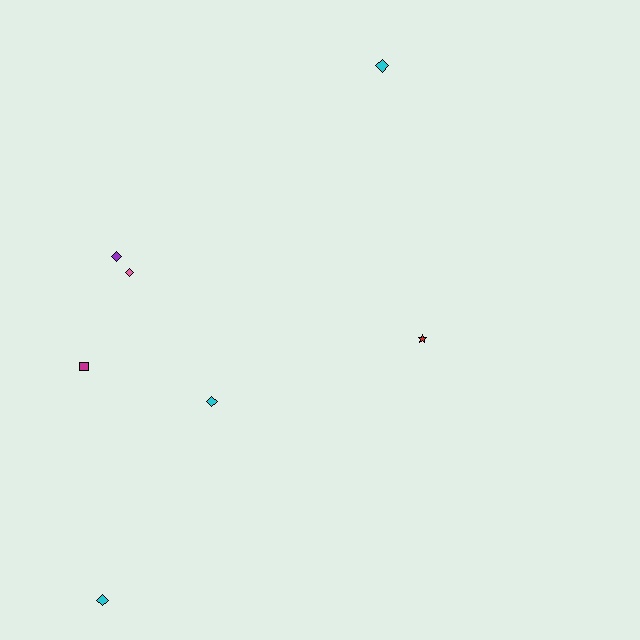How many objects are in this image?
There are 7 objects.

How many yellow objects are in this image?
There are no yellow objects.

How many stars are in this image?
There is 1 star.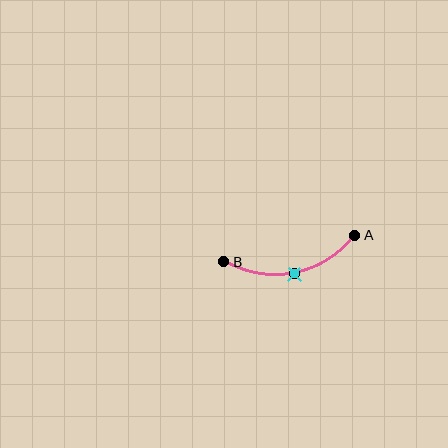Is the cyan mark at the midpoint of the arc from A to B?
Yes. The cyan mark lies on the arc at equal arc-length from both A and B — it is the arc midpoint.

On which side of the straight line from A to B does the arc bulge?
The arc bulges below the straight line connecting A and B.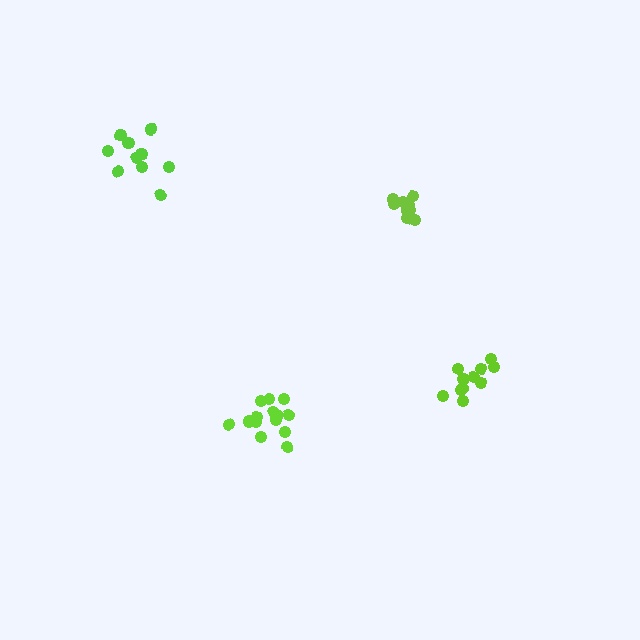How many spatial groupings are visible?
There are 4 spatial groupings.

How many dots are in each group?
Group 1: 10 dots, Group 2: 11 dots, Group 3: 14 dots, Group 4: 11 dots (46 total).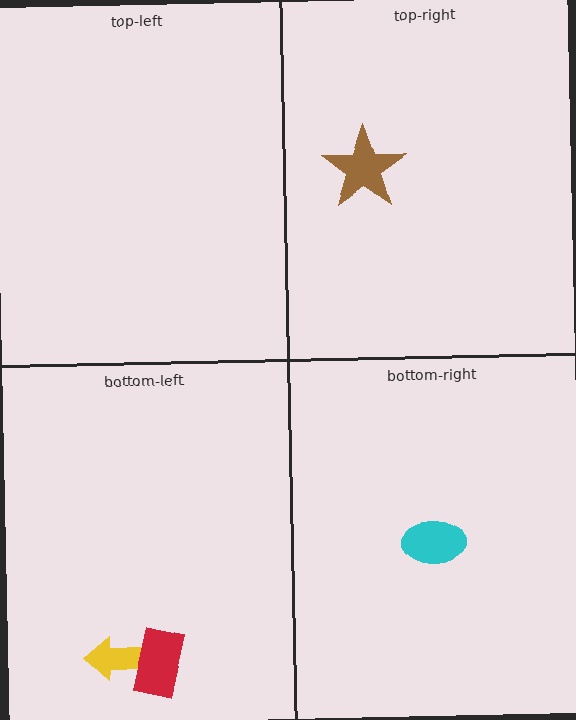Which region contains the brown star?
The top-right region.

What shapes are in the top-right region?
The brown star.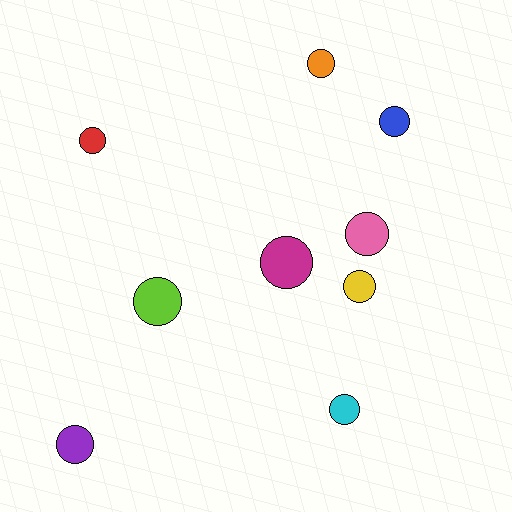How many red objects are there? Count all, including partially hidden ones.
There is 1 red object.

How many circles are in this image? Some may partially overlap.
There are 9 circles.